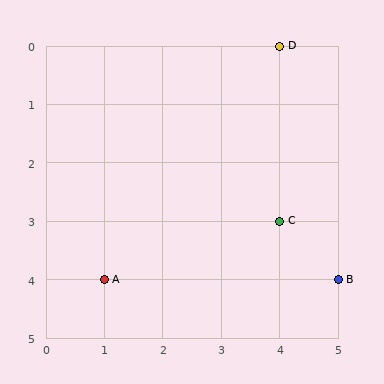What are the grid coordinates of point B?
Point B is at grid coordinates (5, 4).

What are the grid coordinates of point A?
Point A is at grid coordinates (1, 4).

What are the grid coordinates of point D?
Point D is at grid coordinates (4, 0).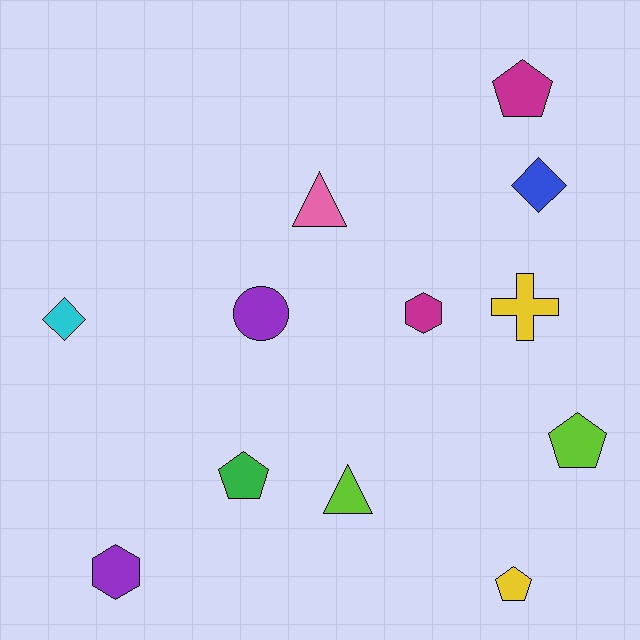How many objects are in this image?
There are 12 objects.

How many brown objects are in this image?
There are no brown objects.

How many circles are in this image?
There is 1 circle.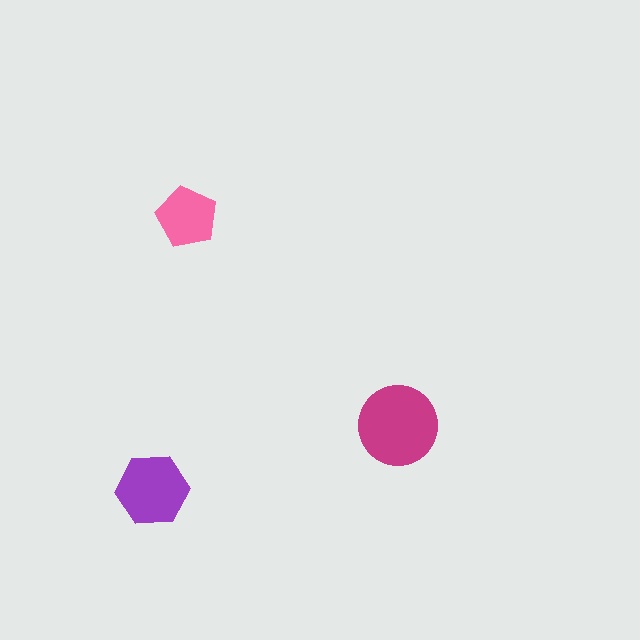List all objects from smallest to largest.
The pink pentagon, the purple hexagon, the magenta circle.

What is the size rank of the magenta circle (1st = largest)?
1st.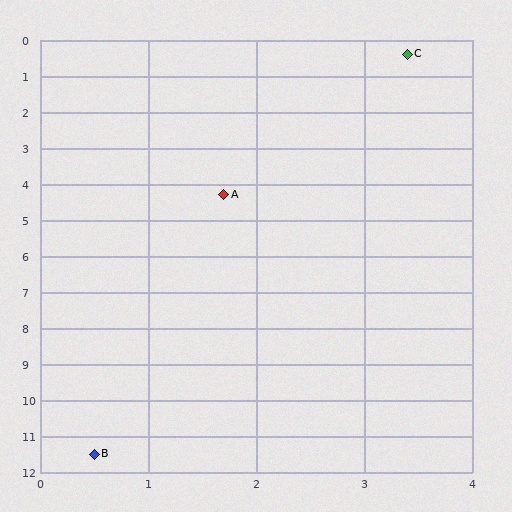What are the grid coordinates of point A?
Point A is at approximately (1.7, 4.3).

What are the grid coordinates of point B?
Point B is at approximately (0.5, 11.5).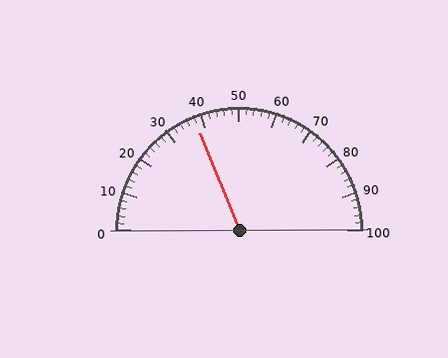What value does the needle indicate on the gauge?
The needle indicates approximately 38.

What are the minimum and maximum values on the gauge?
The gauge ranges from 0 to 100.